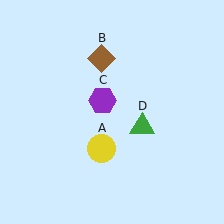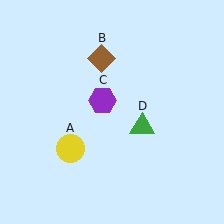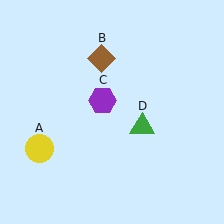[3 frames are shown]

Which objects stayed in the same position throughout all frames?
Brown diamond (object B) and purple hexagon (object C) and green triangle (object D) remained stationary.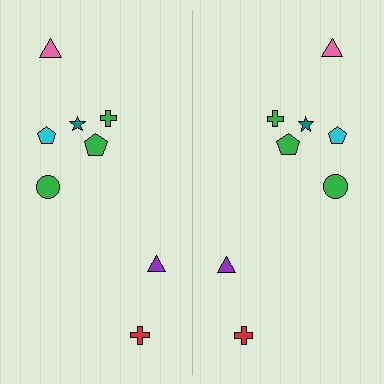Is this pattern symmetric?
Yes, this pattern has bilateral (reflection) symmetry.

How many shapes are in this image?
There are 16 shapes in this image.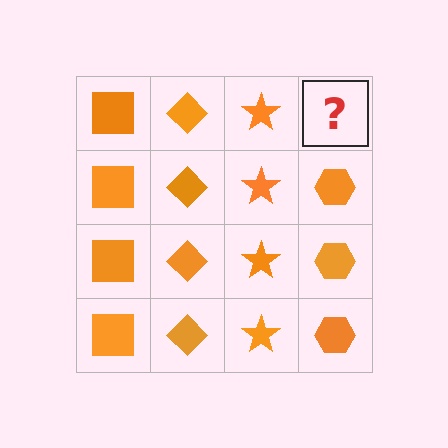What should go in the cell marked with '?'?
The missing cell should contain an orange hexagon.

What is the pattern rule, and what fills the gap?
The rule is that each column has a consistent shape. The gap should be filled with an orange hexagon.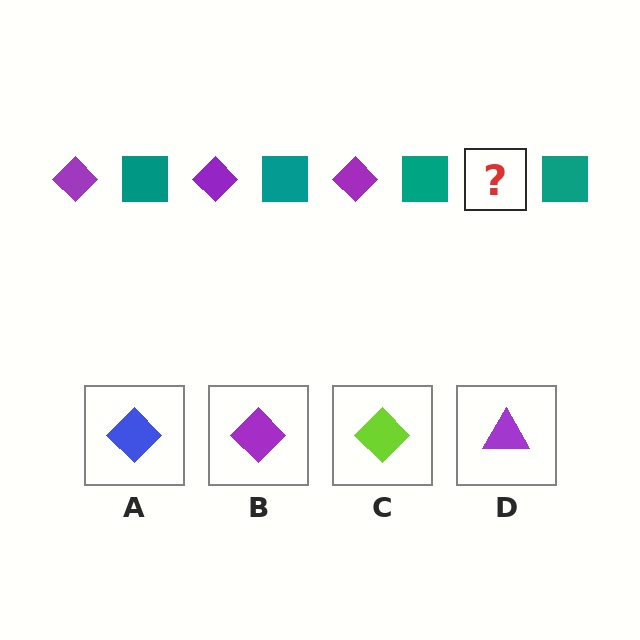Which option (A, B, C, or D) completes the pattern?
B.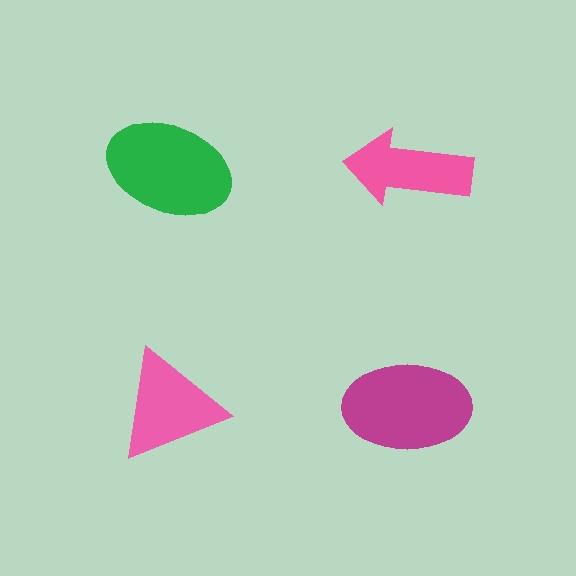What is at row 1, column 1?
A green ellipse.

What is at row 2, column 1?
A pink triangle.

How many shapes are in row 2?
2 shapes.